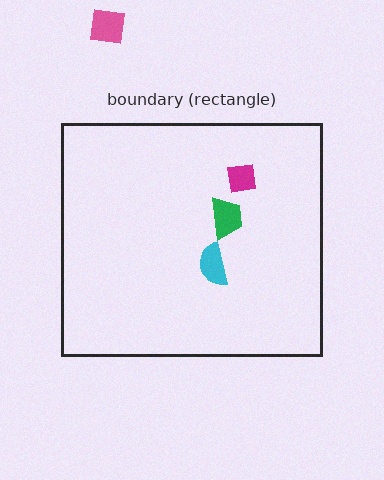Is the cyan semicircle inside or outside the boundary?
Inside.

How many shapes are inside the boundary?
3 inside, 1 outside.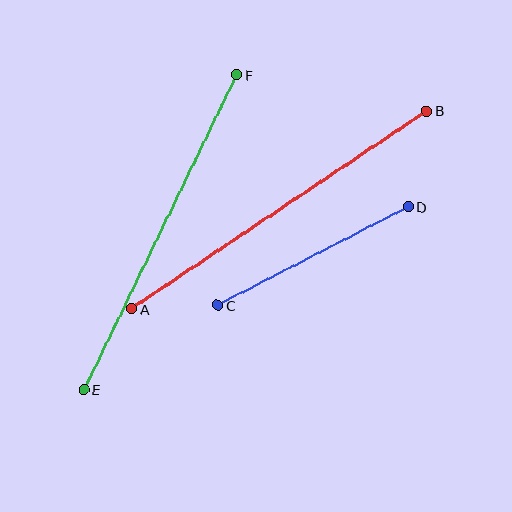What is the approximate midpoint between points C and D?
The midpoint is at approximately (313, 256) pixels.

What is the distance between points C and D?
The distance is approximately 214 pixels.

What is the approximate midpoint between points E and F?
The midpoint is at approximately (160, 232) pixels.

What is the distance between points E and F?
The distance is approximately 349 pixels.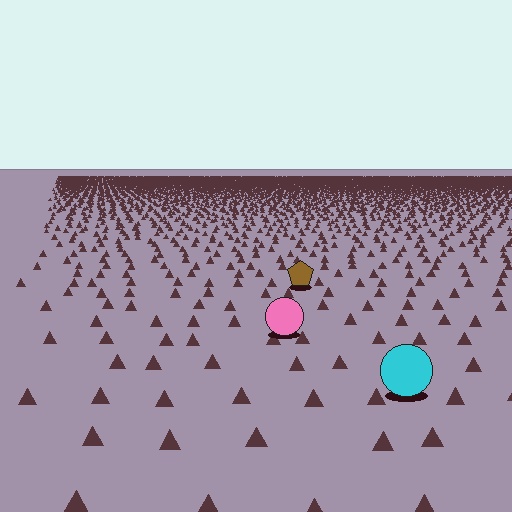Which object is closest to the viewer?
The cyan circle is closest. The texture marks near it are larger and more spread out.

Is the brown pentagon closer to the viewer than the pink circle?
No. The pink circle is closer — you can tell from the texture gradient: the ground texture is coarser near it.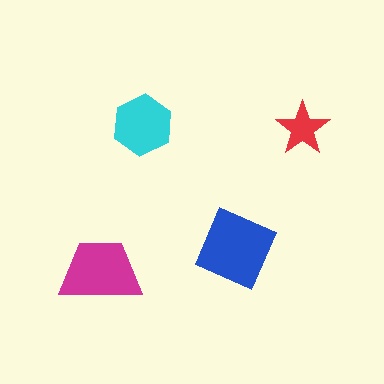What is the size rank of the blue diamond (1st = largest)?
1st.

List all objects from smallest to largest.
The red star, the cyan hexagon, the magenta trapezoid, the blue diamond.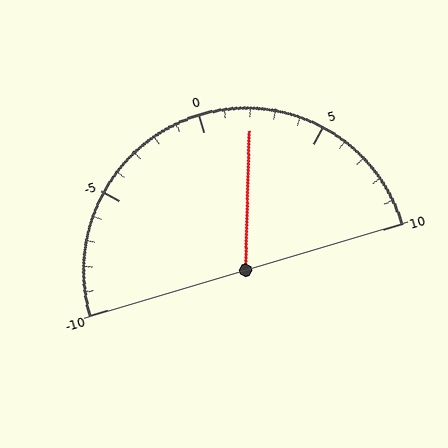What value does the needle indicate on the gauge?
The needle indicates approximately 2.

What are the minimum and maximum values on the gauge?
The gauge ranges from -10 to 10.